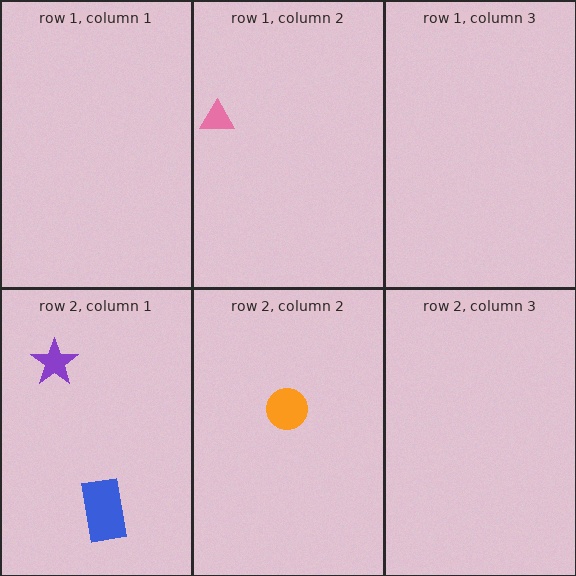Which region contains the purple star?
The row 2, column 1 region.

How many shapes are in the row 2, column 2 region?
1.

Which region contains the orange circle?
The row 2, column 2 region.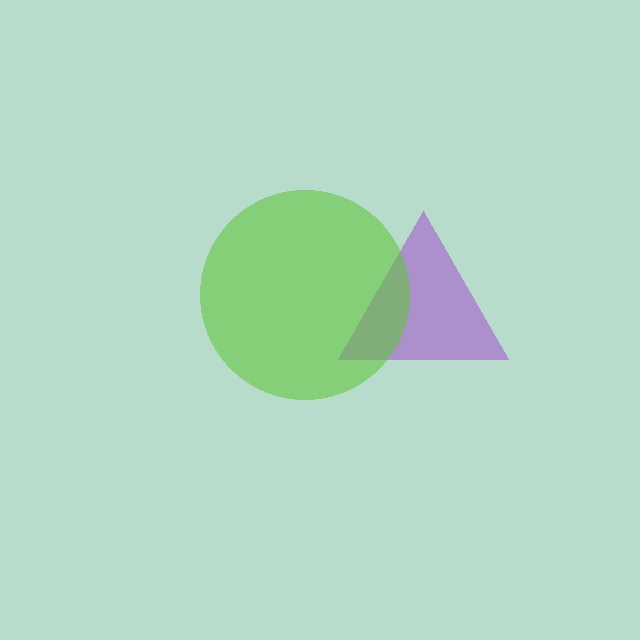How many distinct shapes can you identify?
There are 2 distinct shapes: a purple triangle, a lime circle.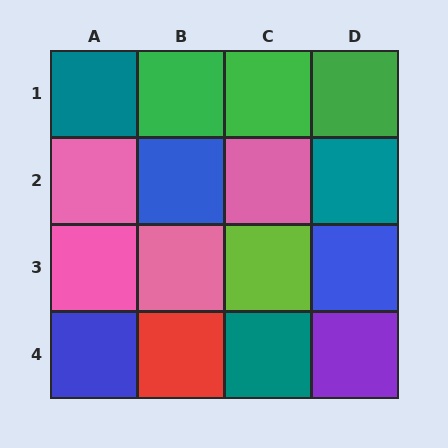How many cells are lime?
1 cell is lime.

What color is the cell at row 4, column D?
Purple.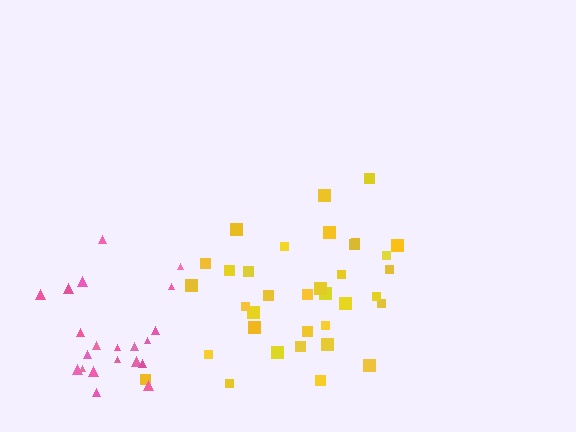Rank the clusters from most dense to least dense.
pink, yellow.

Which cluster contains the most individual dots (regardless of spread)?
Yellow (35).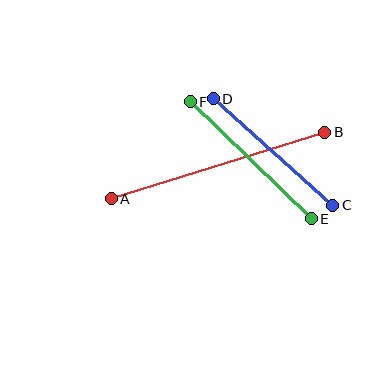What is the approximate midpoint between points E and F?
The midpoint is at approximately (251, 160) pixels.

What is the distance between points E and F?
The distance is approximately 168 pixels.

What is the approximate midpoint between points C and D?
The midpoint is at approximately (273, 152) pixels.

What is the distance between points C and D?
The distance is approximately 160 pixels.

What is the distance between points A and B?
The distance is approximately 224 pixels.